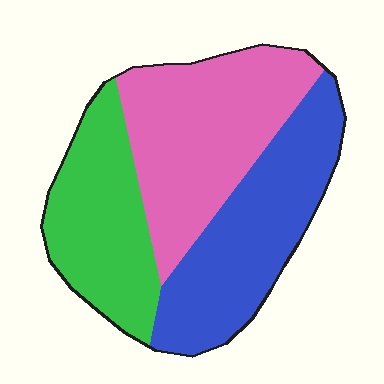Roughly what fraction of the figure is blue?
Blue takes up about one third (1/3) of the figure.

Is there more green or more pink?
Pink.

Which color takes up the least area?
Green, at roughly 30%.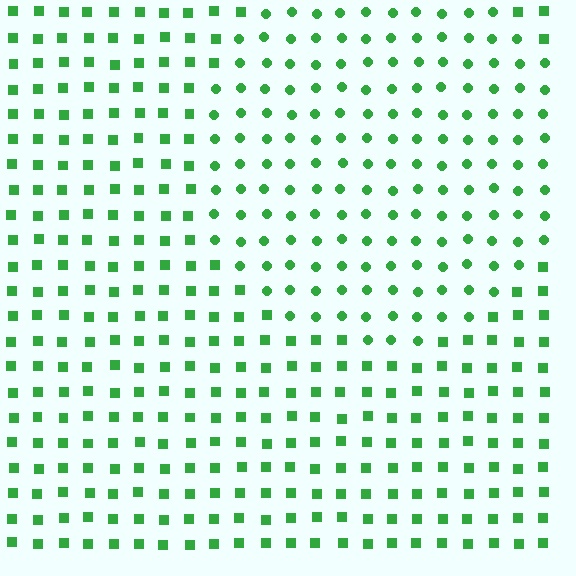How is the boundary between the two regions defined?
The boundary is defined by a change in element shape: circles inside vs. squares outside. All elements share the same color and spacing.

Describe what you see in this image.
The image is filled with small green elements arranged in a uniform grid. A circle-shaped region contains circles, while the surrounding area contains squares. The boundary is defined purely by the change in element shape.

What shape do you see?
I see a circle.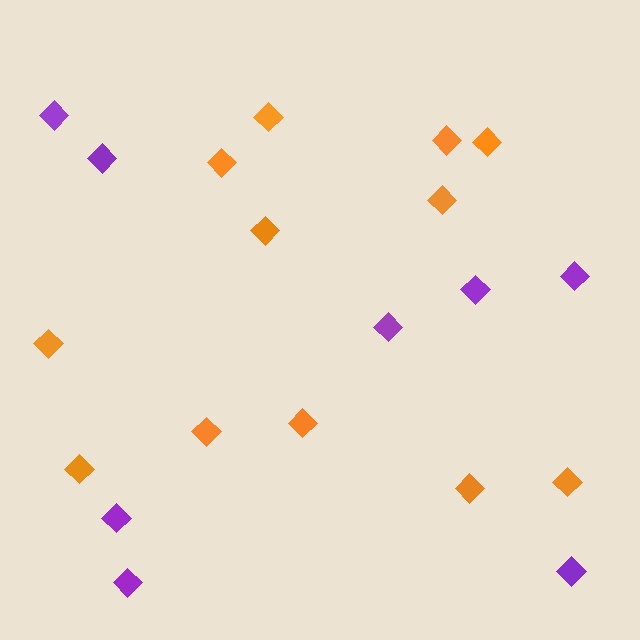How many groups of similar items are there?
There are 2 groups: one group of purple diamonds (8) and one group of orange diamonds (12).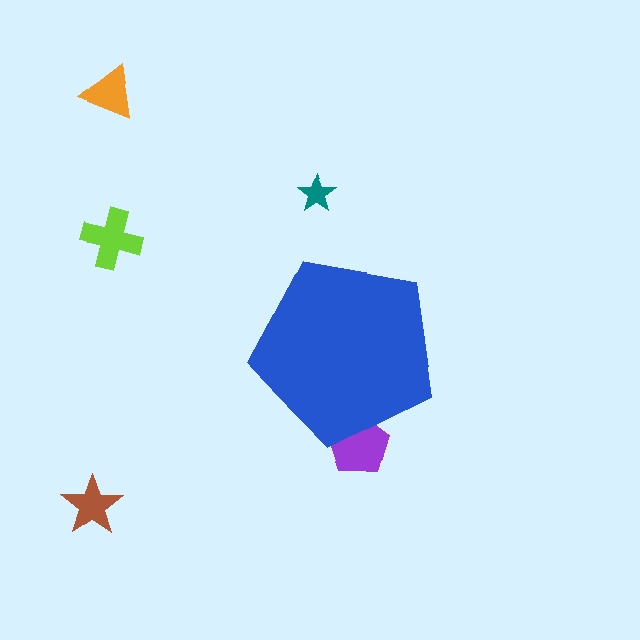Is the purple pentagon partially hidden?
Yes, the purple pentagon is partially hidden behind the blue pentagon.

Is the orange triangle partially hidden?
No, the orange triangle is fully visible.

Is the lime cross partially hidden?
No, the lime cross is fully visible.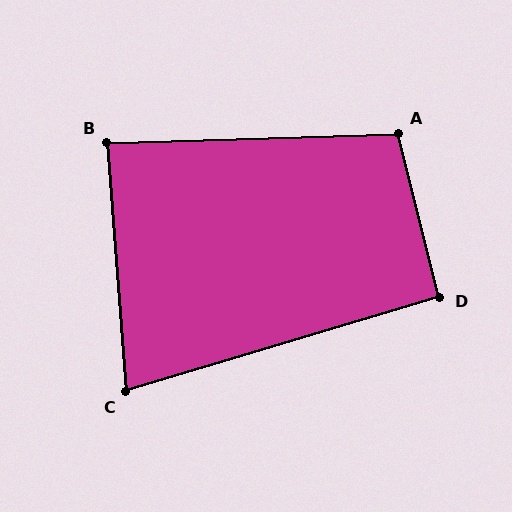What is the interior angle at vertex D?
Approximately 93 degrees (approximately right).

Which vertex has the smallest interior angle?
C, at approximately 78 degrees.